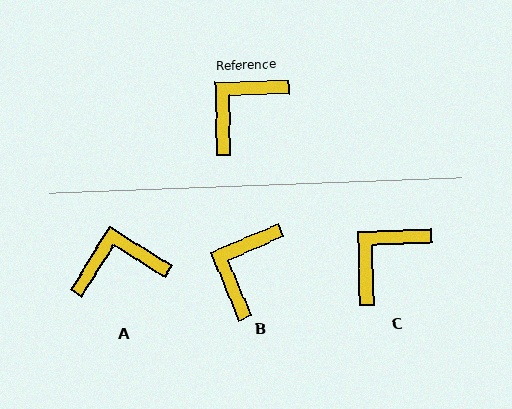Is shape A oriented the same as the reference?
No, it is off by about 34 degrees.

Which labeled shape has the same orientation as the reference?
C.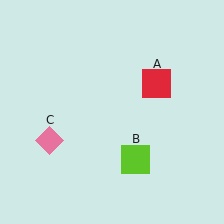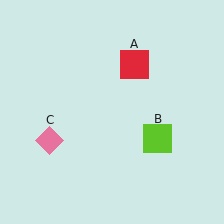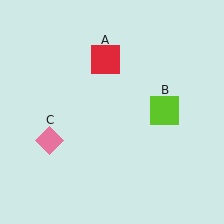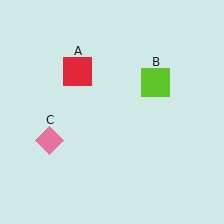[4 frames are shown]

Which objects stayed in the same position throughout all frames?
Pink diamond (object C) remained stationary.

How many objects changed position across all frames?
2 objects changed position: red square (object A), lime square (object B).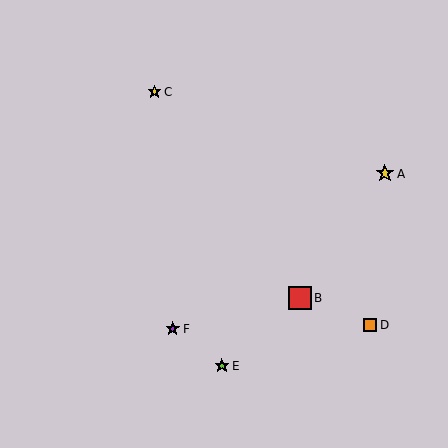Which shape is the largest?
The red square (labeled B) is the largest.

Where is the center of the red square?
The center of the red square is at (300, 298).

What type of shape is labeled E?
Shape E is a lime star.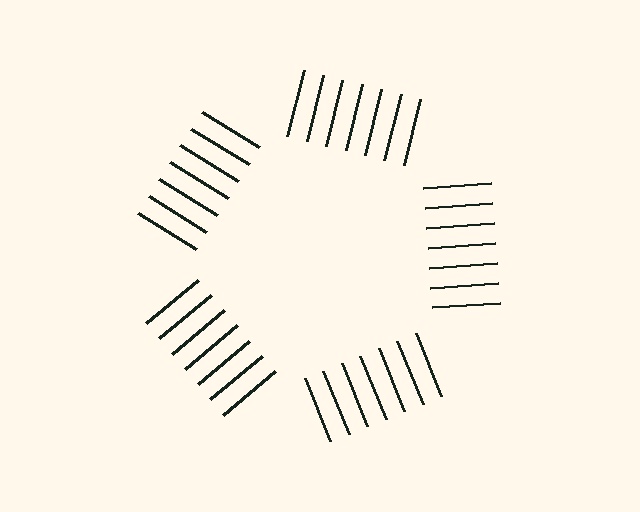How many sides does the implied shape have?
5 sides — the line-ends trace a pentagon.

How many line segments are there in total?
35 — 7 along each of the 5 edges.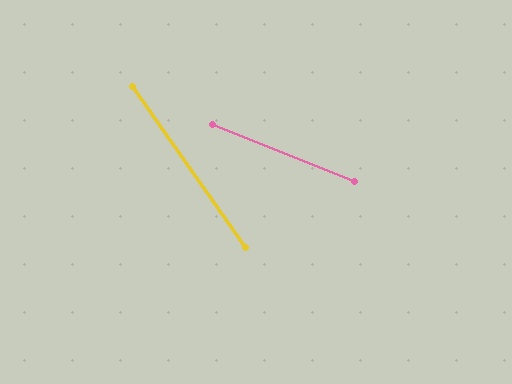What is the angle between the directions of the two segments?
Approximately 33 degrees.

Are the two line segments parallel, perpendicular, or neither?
Neither parallel nor perpendicular — they differ by about 33°.